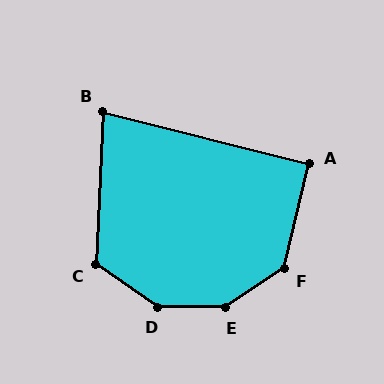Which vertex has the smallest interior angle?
B, at approximately 78 degrees.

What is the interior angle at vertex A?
Approximately 91 degrees (approximately right).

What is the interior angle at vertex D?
Approximately 145 degrees (obtuse).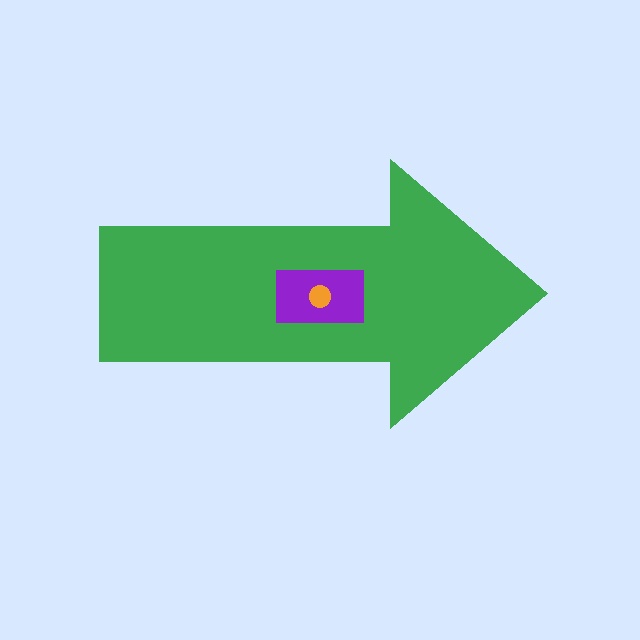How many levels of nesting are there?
3.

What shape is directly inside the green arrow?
The purple rectangle.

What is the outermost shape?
The green arrow.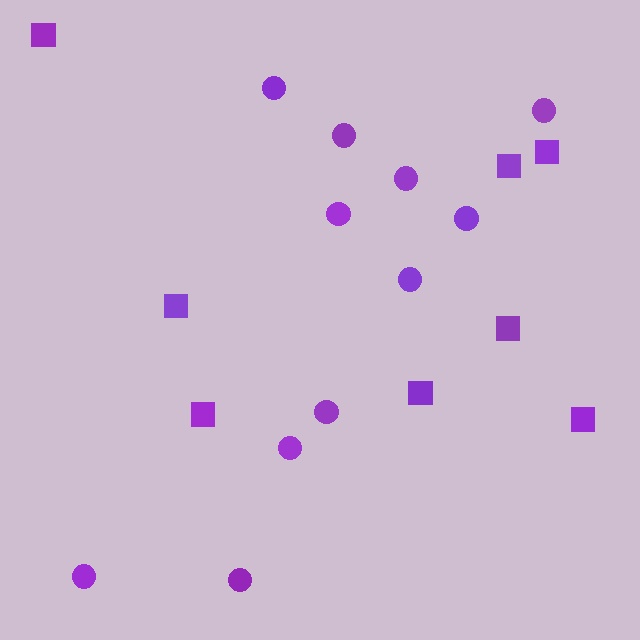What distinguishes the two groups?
There are 2 groups: one group of circles (11) and one group of squares (8).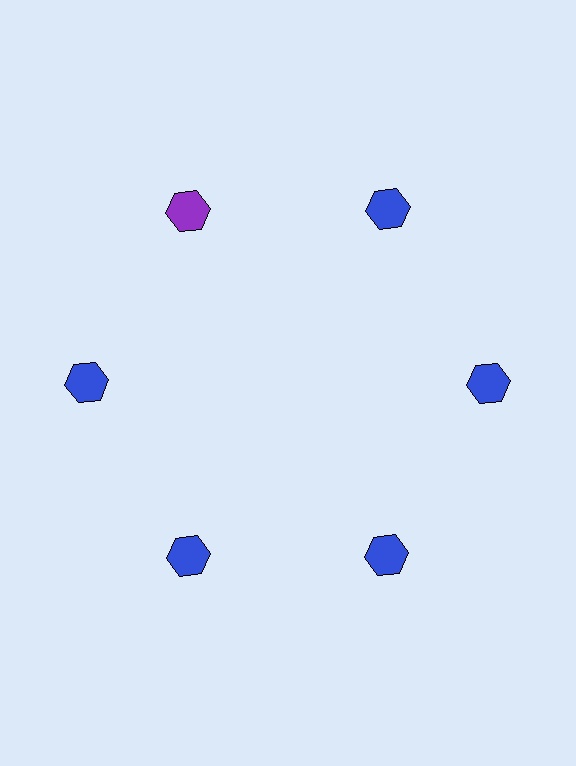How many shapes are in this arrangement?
There are 6 shapes arranged in a ring pattern.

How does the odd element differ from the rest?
It has a different color: purple instead of blue.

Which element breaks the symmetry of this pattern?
The purple hexagon at roughly the 11 o'clock position breaks the symmetry. All other shapes are blue hexagons.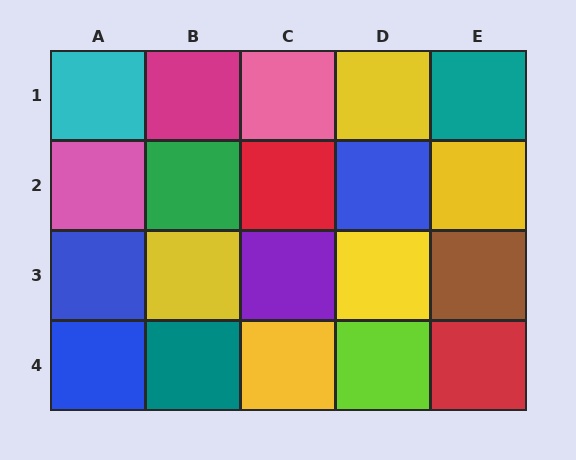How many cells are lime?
1 cell is lime.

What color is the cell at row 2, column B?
Green.